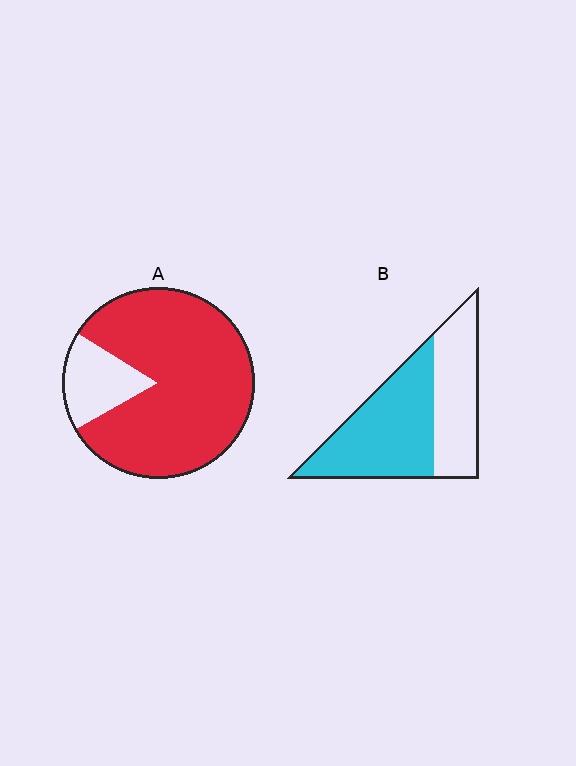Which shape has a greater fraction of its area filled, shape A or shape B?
Shape A.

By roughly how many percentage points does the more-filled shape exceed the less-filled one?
By roughly 25 percentage points (A over B).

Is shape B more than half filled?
Yes.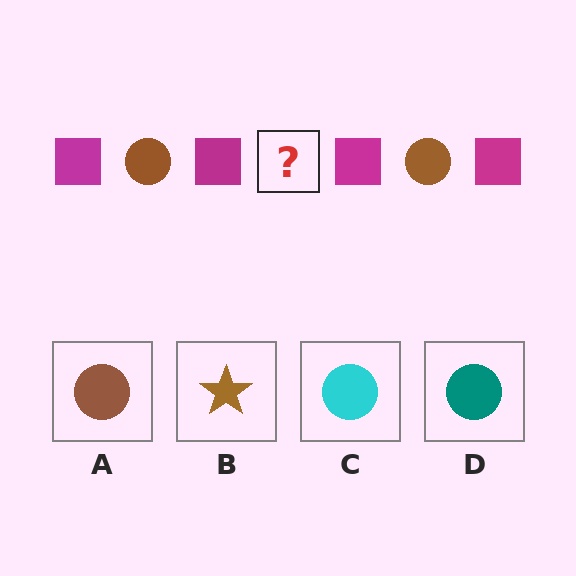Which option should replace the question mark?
Option A.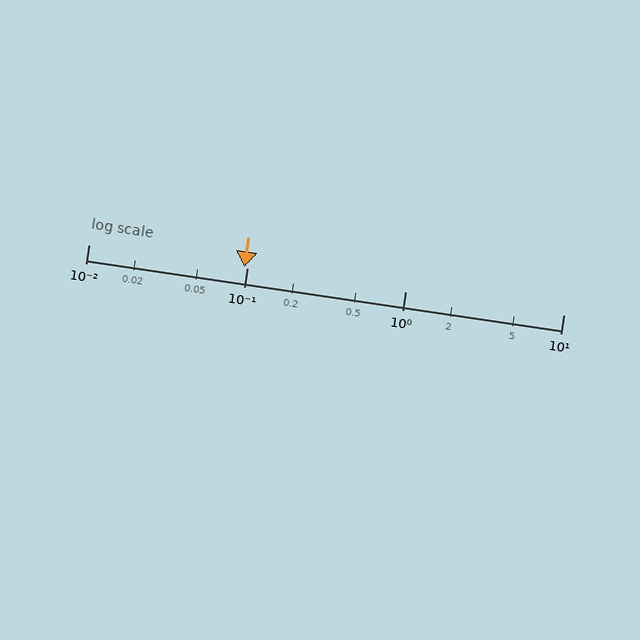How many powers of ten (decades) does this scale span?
The scale spans 3 decades, from 0.01 to 10.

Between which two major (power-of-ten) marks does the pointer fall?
The pointer is between 0.01 and 0.1.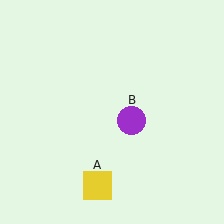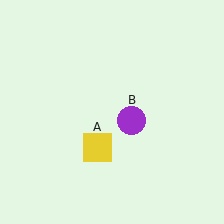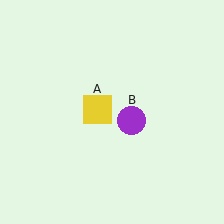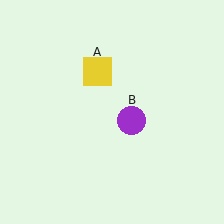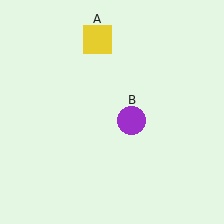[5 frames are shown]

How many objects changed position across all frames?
1 object changed position: yellow square (object A).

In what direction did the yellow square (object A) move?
The yellow square (object A) moved up.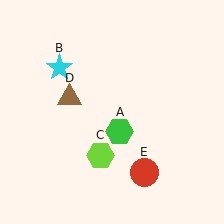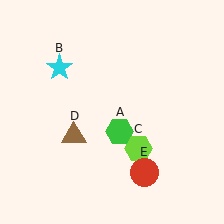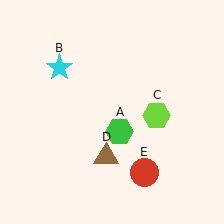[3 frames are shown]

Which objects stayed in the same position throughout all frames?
Green hexagon (object A) and cyan star (object B) and red circle (object E) remained stationary.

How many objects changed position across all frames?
2 objects changed position: lime hexagon (object C), brown triangle (object D).